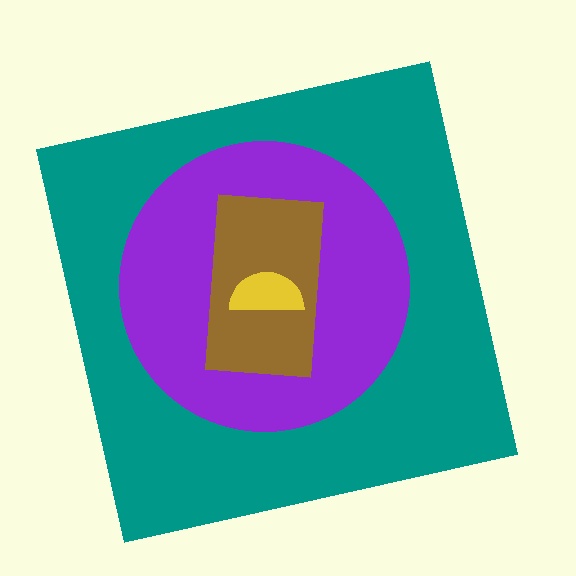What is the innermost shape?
The yellow semicircle.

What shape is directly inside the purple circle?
The brown rectangle.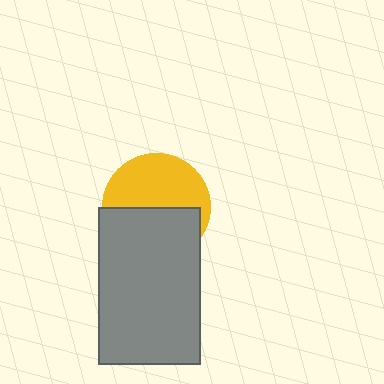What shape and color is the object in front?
The object in front is a gray rectangle.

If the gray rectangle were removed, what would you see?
You would see the complete yellow circle.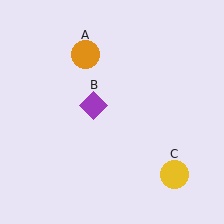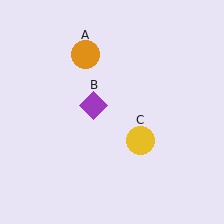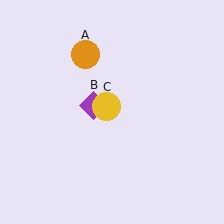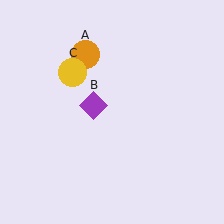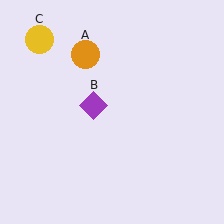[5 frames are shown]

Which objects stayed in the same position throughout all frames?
Orange circle (object A) and purple diamond (object B) remained stationary.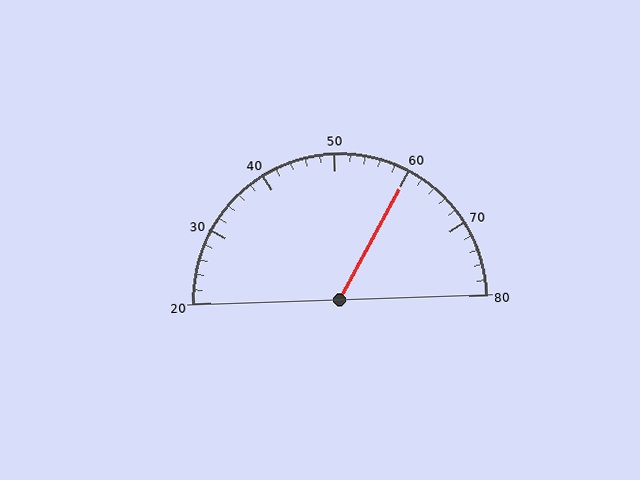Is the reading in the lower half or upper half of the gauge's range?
The reading is in the upper half of the range (20 to 80).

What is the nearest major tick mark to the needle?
The nearest major tick mark is 60.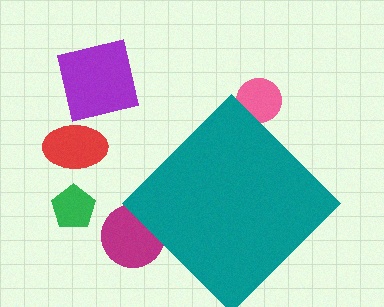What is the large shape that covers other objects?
A teal diamond.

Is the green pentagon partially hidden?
No, the green pentagon is fully visible.